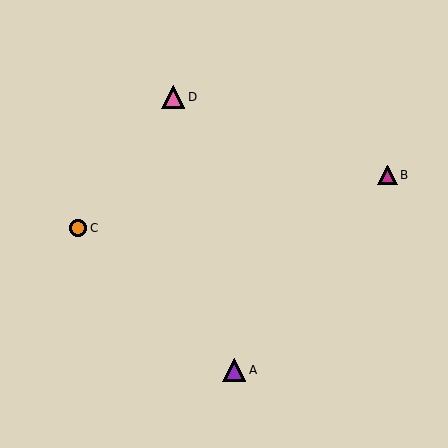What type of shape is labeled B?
Shape B is a magenta triangle.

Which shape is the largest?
The pink triangle (labeled D) is the largest.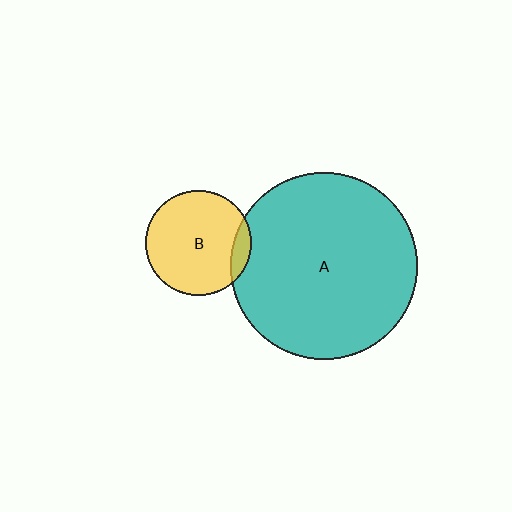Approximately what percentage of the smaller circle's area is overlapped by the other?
Approximately 10%.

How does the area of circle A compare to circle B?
Approximately 3.1 times.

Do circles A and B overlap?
Yes.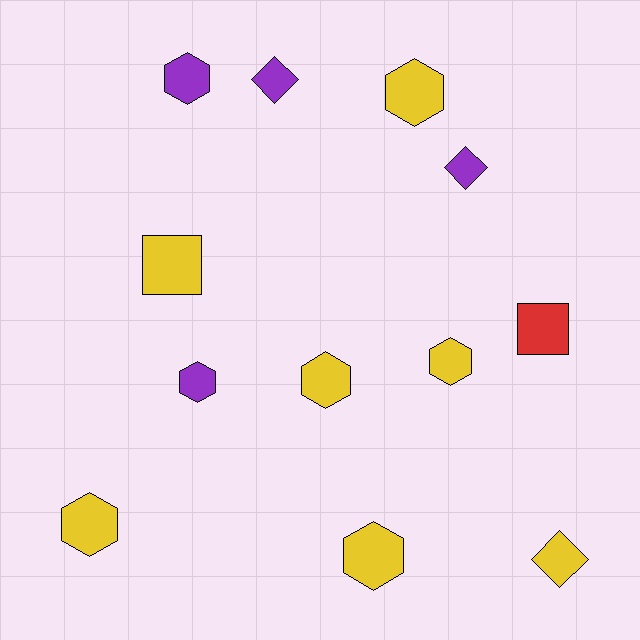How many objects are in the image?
There are 12 objects.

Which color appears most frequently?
Yellow, with 7 objects.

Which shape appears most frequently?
Hexagon, with 7 objects.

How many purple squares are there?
There are no purple squares.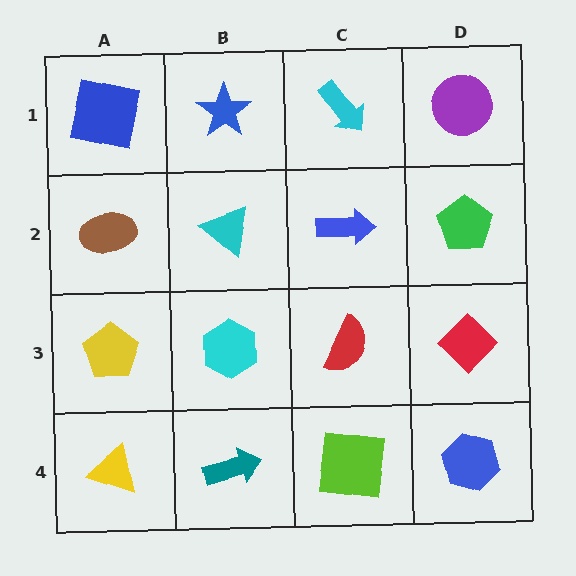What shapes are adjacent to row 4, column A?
A yellow pentagon (row 3, column A), a teal arrow (row 4, column B).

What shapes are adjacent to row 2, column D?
A purple circle (row 1, column D), a red diamond (row 3, column D), a blue arrow (row 2, column C).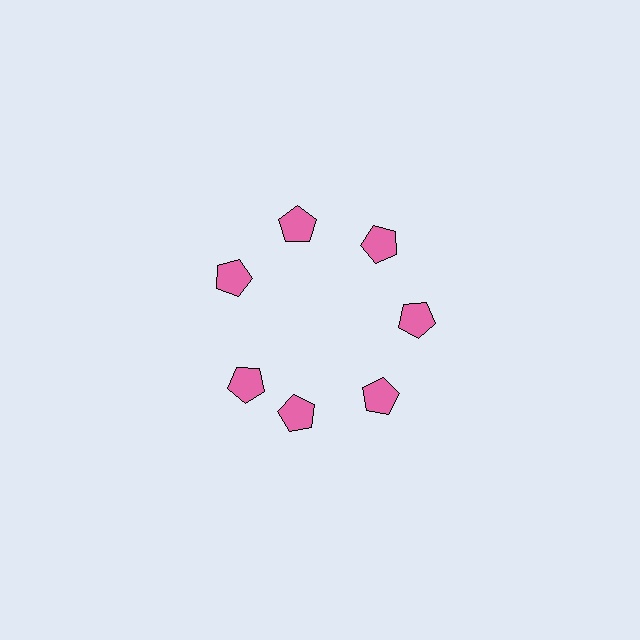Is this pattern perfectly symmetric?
No. The 7 pink pentagons are arranged in a ring, but one element near the 8 o'clock position is rotated out of alignment along the ring, breaking the 7-fold rotational symmetry.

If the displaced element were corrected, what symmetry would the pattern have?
It would have 7-fold rotational symmetry — the pattern would map onto itself every 51 degrees.